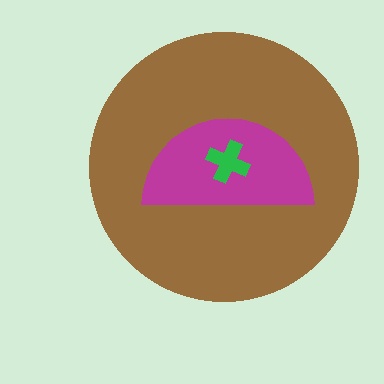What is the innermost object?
The green cross.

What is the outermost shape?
The brown circle.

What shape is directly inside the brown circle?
The magenta semicircle.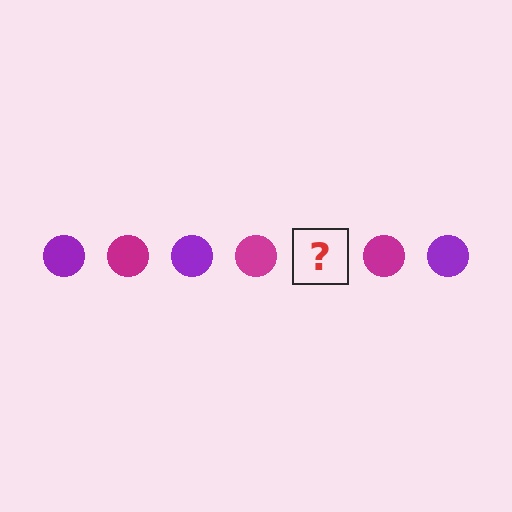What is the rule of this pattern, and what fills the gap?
The rule is that the pattern cycles through purple, magenta circles. The gap should be filled with a purple circle.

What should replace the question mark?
The question mark should be replaced with a purple circle.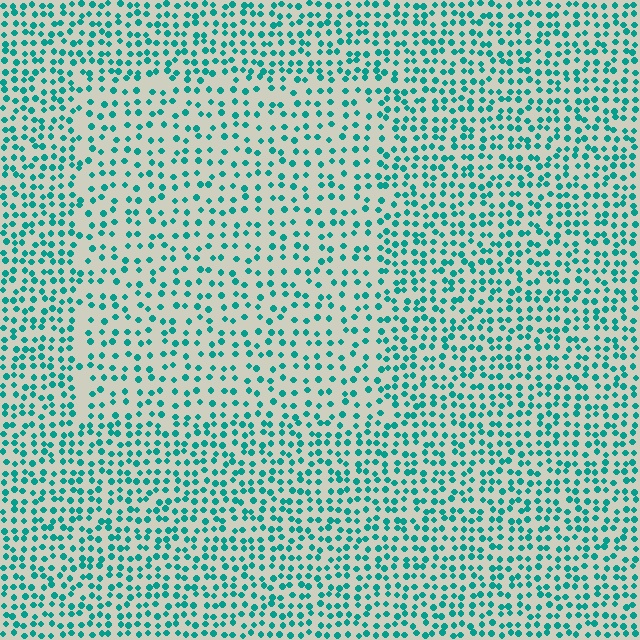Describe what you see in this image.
The image contains small teal elements arranged at two different densities. A rectangle-shaped region is visible where the elements are less densely packed than the surrounding area.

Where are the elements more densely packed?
The elements are more densely packed outside the rectangle boundary.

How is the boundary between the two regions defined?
The boundary is defined by a change in element density (approximately 1.6x ratio). All elements are the same color, size, and shape.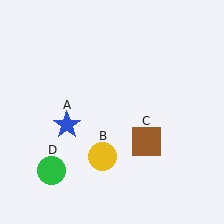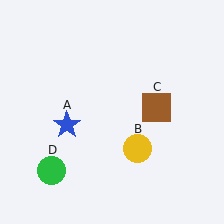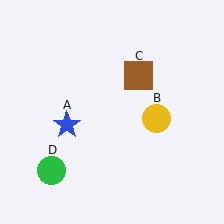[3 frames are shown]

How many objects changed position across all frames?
2 objects changed position: yellow circle (object B), brown square (object C).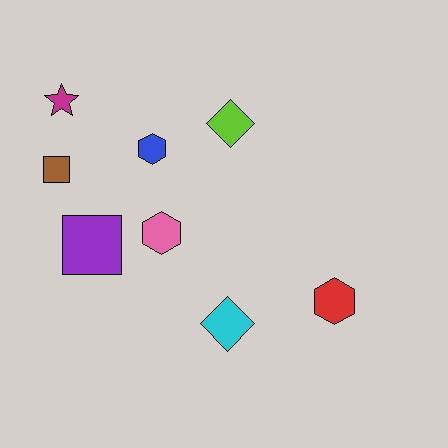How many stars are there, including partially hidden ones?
There is 1 star.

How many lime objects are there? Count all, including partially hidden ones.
There is 1 lime object.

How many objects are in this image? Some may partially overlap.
There are 8 objects.